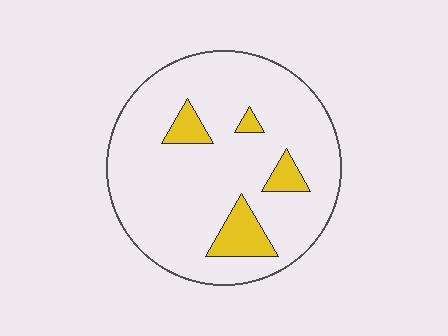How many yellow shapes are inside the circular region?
4.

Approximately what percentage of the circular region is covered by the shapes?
Approximately 10%.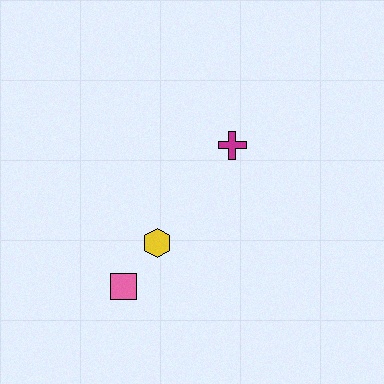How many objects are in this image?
There are 3 objects.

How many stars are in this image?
There are no stars.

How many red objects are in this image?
There are no red objects.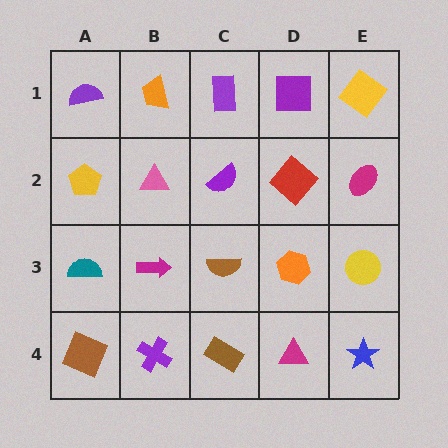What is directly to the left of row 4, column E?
A magenta triangle.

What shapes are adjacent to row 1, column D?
A red diamond (row 2, column D), a purple rectangle (row 1, column C), a yellow diamond (row 1, column E).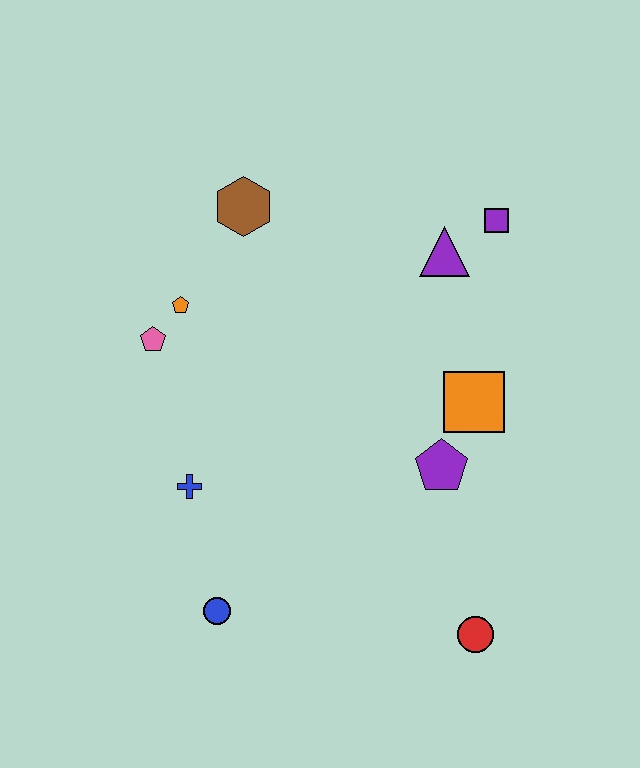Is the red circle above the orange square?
No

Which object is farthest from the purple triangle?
The blue circle is farthest from the purple triangle.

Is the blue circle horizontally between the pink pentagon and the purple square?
Yes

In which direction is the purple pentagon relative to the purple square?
The purple pentagon is below the purple square.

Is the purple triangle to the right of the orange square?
No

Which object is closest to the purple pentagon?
The orange square is closest to the purple pentagon.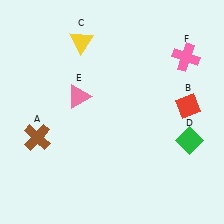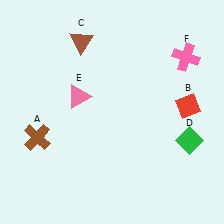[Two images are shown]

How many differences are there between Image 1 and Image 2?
There is 1 difference between the two images.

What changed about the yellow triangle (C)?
In Image 1, C is yellow. In Image 2, it changed to brown.